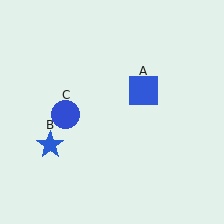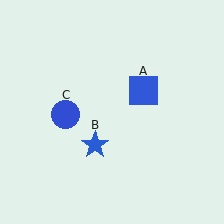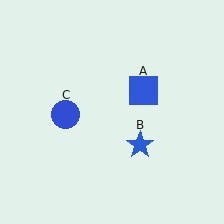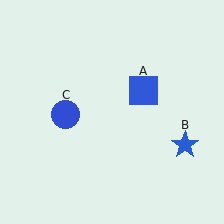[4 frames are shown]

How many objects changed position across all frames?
1 object changed position: blue star (object B).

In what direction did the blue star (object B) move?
The blue star (object B) moved right.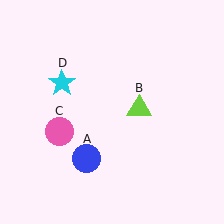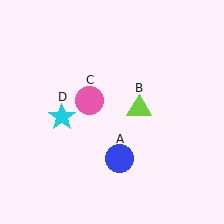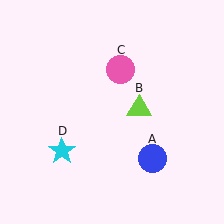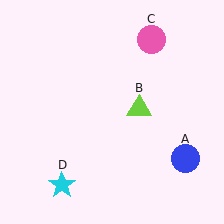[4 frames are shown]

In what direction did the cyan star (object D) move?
The cyan star (object D) moved down.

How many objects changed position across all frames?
3 objects changed position: blue circle (object A), pink circle (object C), cyan star (object D).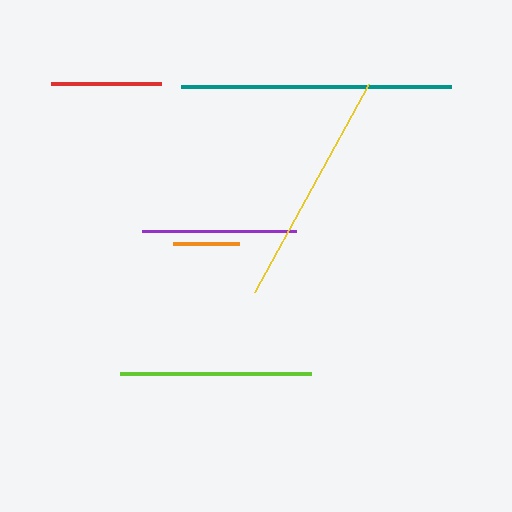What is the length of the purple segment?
The purple segment is approximately 154 pixels long.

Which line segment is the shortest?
The orange line is the shortest at approximately 67 pixels.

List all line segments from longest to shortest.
From longest to shortest: teal, yellow, lime, purple, red, orange.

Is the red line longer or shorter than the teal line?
The teal line is longer than the red line.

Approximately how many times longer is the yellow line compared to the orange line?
The yellow line is approximately 3.6 times the length of the orange line.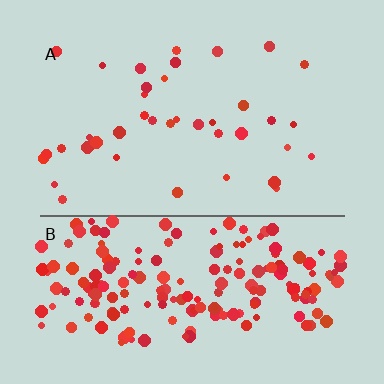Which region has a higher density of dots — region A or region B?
B (the bottom).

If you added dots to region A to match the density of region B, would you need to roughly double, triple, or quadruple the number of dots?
Approximately quadruple.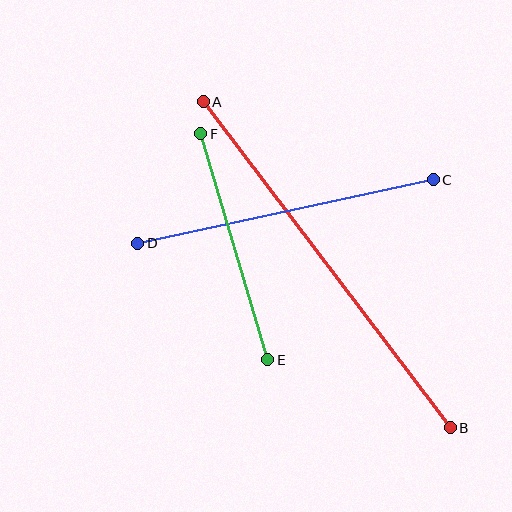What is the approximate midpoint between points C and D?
The midpoint is at approximately (285, 211) pixels.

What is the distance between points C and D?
The distance is approximately 302 pixels.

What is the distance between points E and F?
The distance is approximately 235 pixels.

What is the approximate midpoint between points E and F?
The midpoint is at approximately (234, 247) pixels.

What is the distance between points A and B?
The distance is approximately 409 pixels.